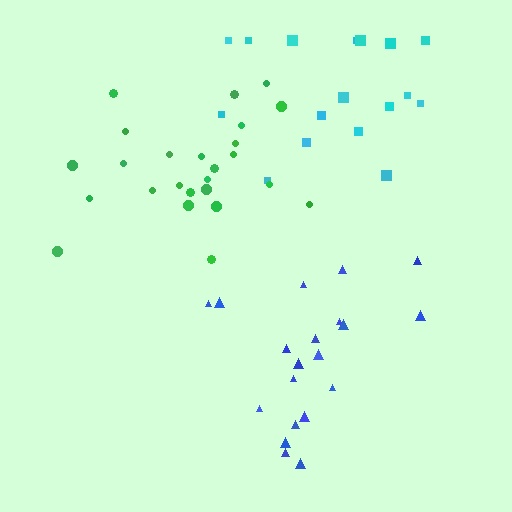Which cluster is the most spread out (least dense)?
Cyan.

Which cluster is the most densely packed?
Green.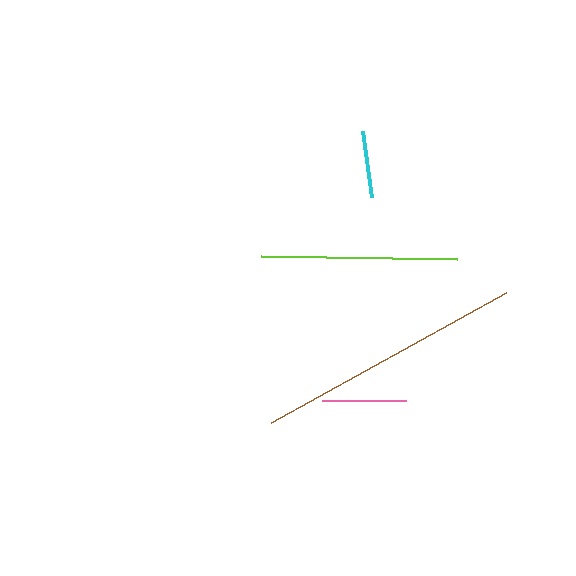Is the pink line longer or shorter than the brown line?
The brown line is longer than the pink line.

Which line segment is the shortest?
The cyan line is the shortest at approximately 66 pixels.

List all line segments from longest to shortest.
From longest to shortest: brown, lime, pink, cyan.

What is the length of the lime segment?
The lime segment is approximately 196 pixels long.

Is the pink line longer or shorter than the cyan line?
The pink line is longer than the cyan line.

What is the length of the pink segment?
The pink segment is approximately 84 pixels long.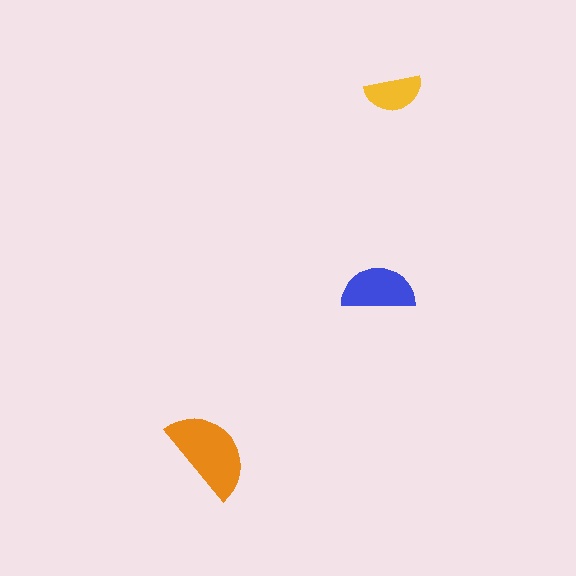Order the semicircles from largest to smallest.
the orange one, the blue one, the yellow one.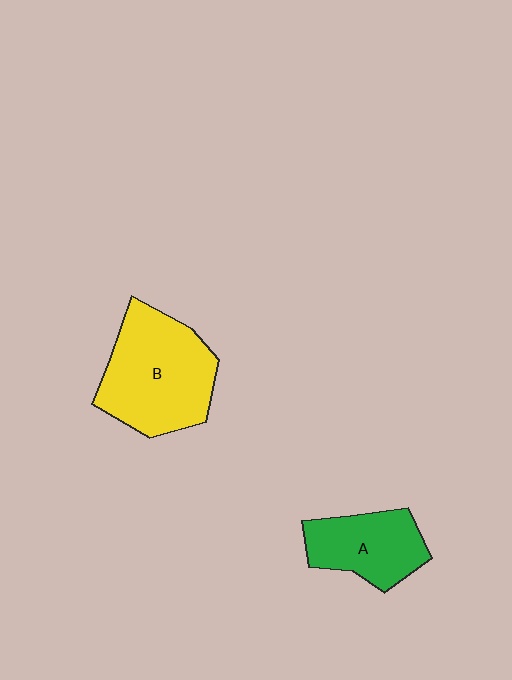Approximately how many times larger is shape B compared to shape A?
Approximately 1.6 times.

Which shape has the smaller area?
Shape A (green).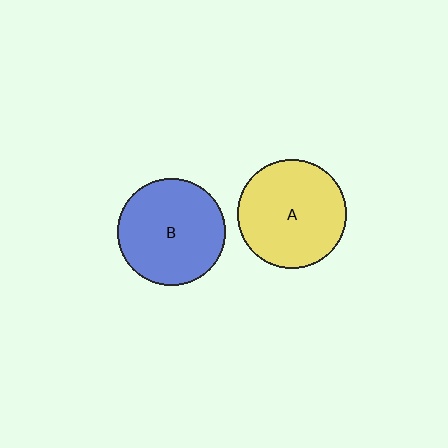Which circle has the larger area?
Circle A (yellow).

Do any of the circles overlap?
No, none of the circles overlap.